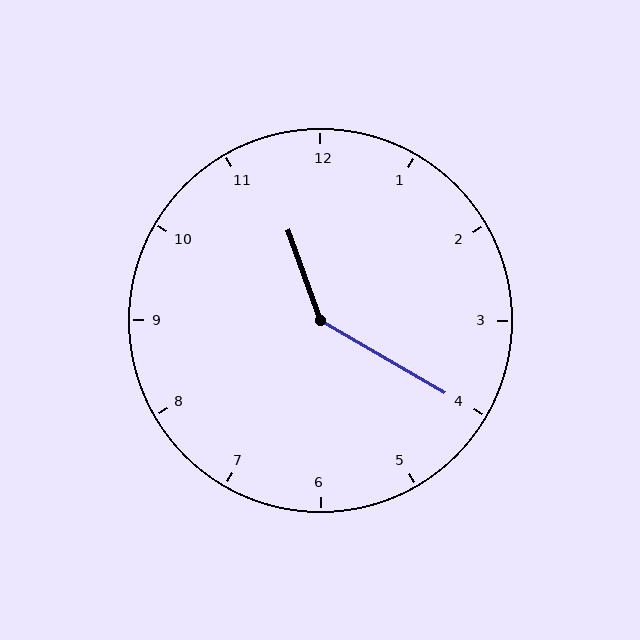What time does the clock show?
11:20.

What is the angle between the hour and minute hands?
Approximately 140 degrees.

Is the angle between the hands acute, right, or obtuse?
It is obtuse.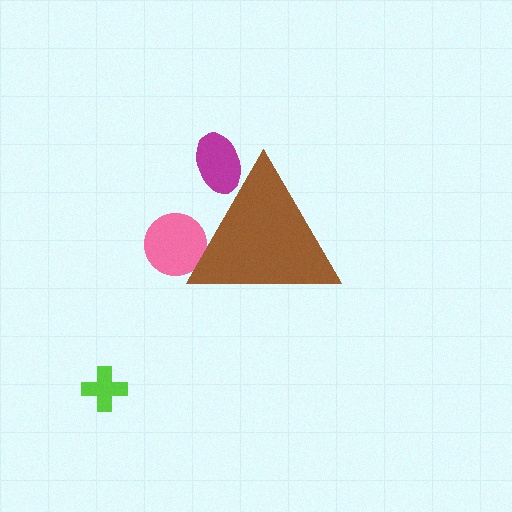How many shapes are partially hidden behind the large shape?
2 shapes are partially hidden.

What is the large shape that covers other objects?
A brown triangle.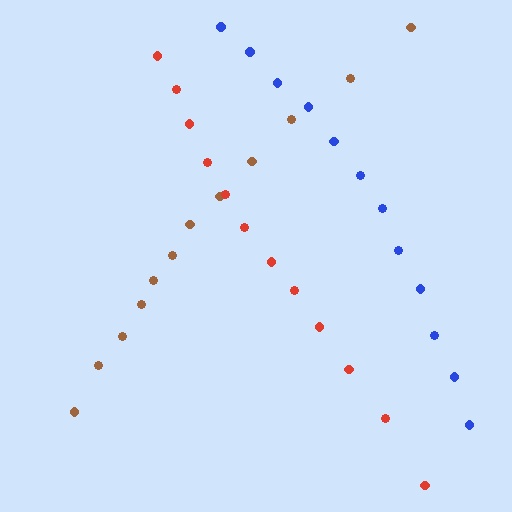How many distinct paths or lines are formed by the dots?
There are 3 distinct paths.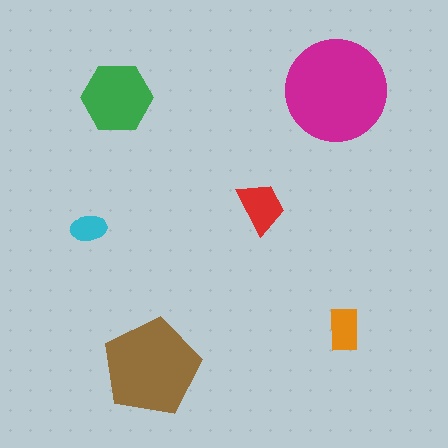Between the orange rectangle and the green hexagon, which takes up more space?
The green hexagon.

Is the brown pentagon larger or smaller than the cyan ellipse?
Larger.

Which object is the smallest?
The cyan ellipse.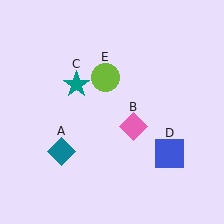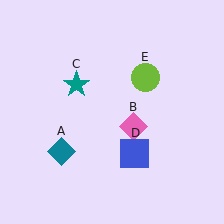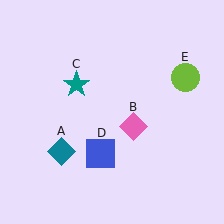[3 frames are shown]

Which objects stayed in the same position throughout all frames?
Teal diamond (object A) and pink diamond (object B) and teal star (object C) remained stationary.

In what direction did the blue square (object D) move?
The blue square (object D) moved left.